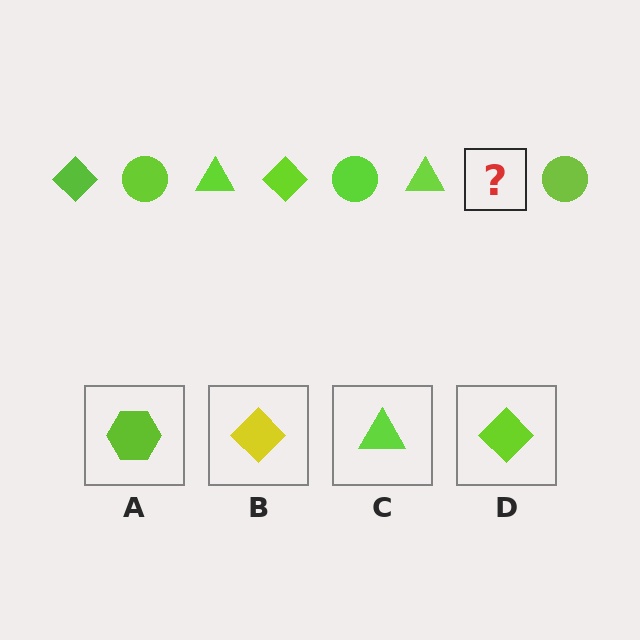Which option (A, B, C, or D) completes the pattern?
D.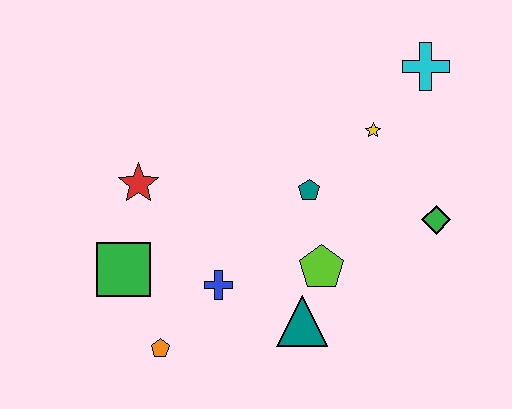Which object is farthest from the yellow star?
The orange pentagon is farthest from the yellow star.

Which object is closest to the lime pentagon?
The teal triangle is closest to the lime pentagon.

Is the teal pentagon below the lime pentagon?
No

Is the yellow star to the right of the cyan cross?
No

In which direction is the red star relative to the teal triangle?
The red star is to the left of the teal triangle.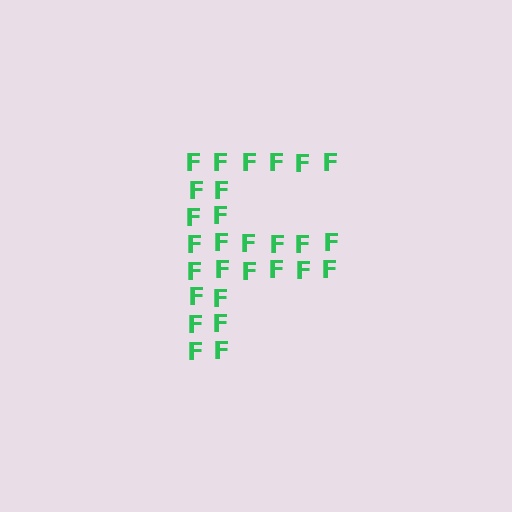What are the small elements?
The small elements are letter F's.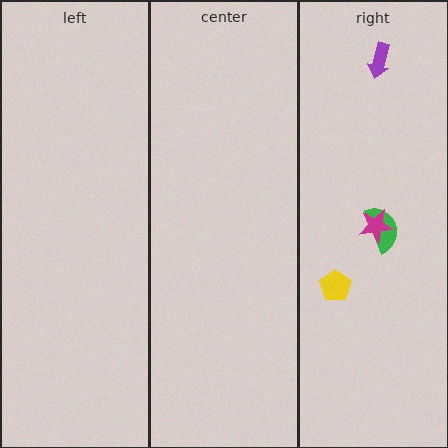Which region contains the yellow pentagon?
The right region.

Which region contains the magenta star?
The right region.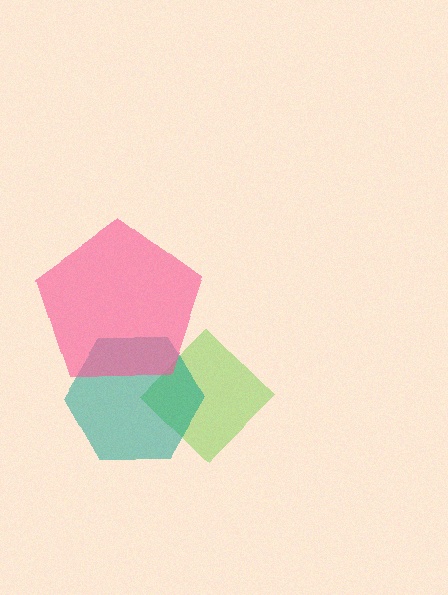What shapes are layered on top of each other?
The layered shapes are: a lime diamond, a teal hexagon, a pink pentagon.